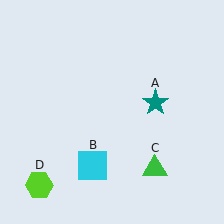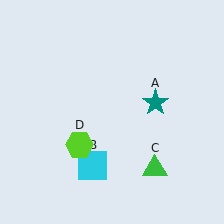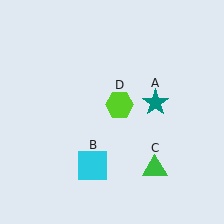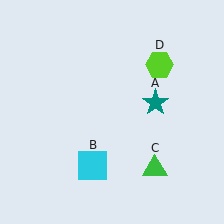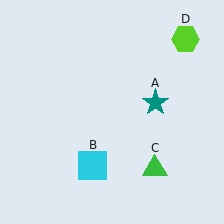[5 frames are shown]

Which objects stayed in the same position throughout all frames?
Teal star (object A) and cyan square (object B) and green triangle (object C) remained stationary.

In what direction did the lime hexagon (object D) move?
The lime hexagon (object D) moved up and to the right.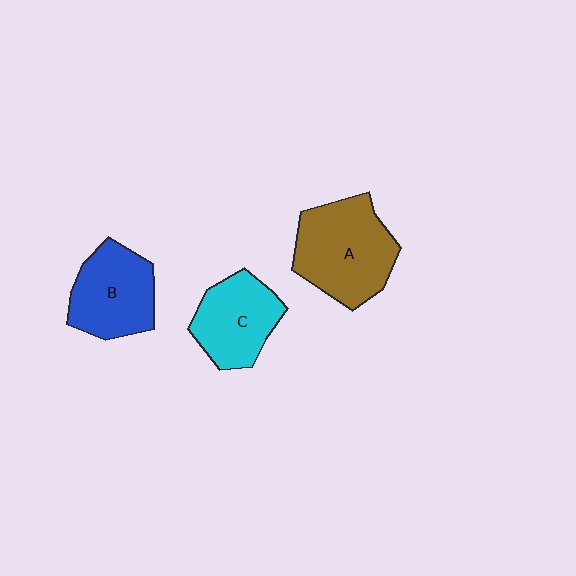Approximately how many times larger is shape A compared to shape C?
Approximately 1.4 times.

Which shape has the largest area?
Shape A (brown).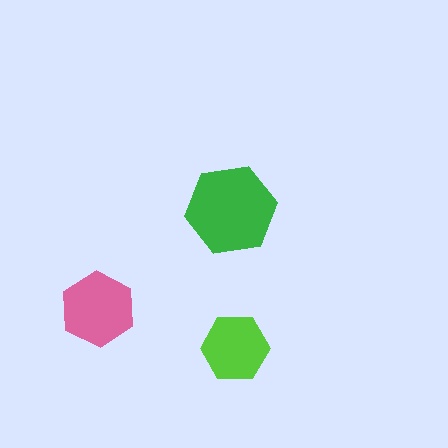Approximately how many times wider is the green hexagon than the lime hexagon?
About 1.5 times wider.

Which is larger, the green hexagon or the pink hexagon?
The green one.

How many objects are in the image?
There are 3 objects in the image.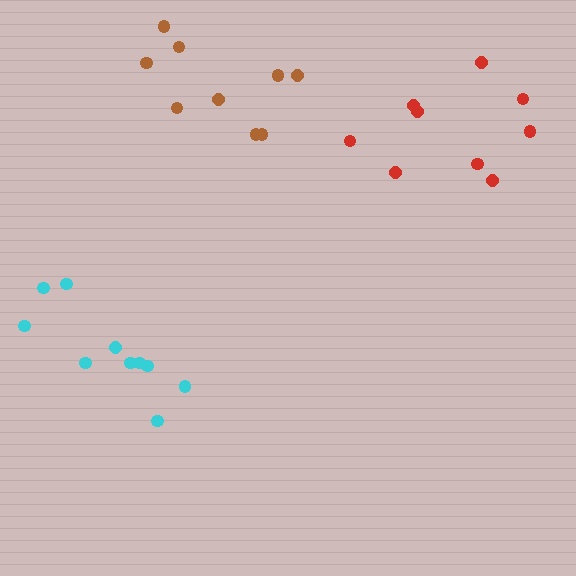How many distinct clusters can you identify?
There are 3 distinct clusters.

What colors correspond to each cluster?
The clusters are colored: brown, red, cyan.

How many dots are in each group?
Group 1: 9 dots, Group 2: 9 dots, Group 3: 10 dots (28 total).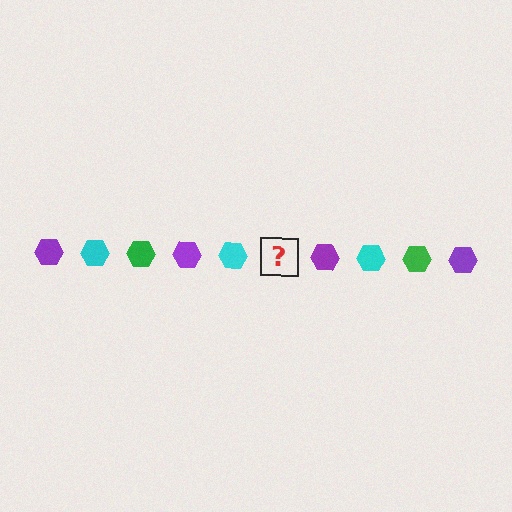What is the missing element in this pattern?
The missing element is a green hexagon.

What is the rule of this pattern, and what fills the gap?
The rule is that the pattern cycles through purple, cyan, green hexagons. The gap should be filled with a green hexagon.